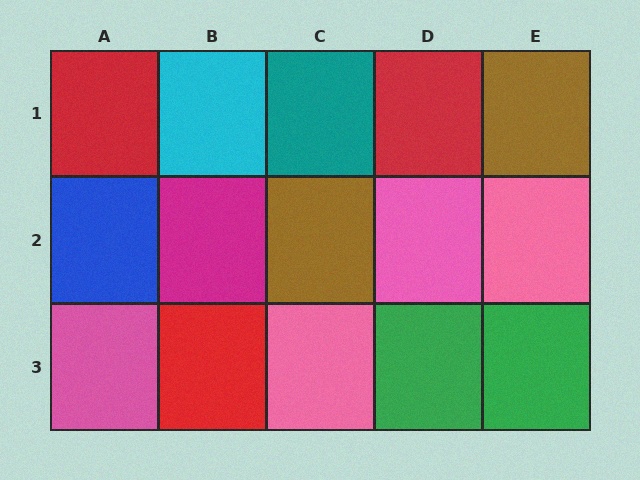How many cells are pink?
4 cells are pink.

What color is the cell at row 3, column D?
Green.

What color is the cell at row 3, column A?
Pink.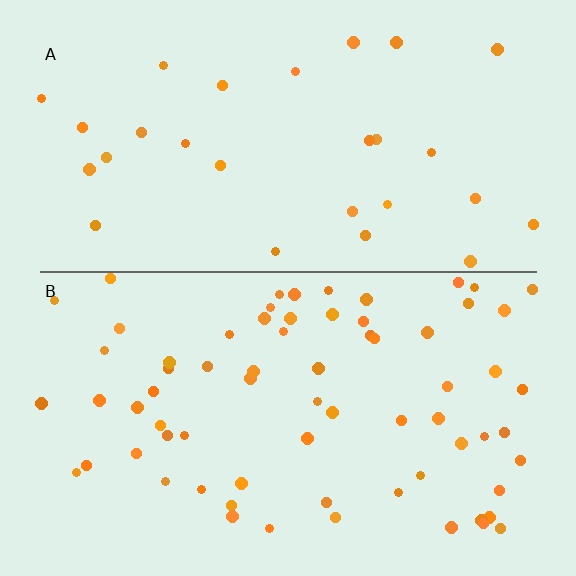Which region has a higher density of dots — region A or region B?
B (the bottom).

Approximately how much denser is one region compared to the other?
Approximately 2.4× — region B over region A.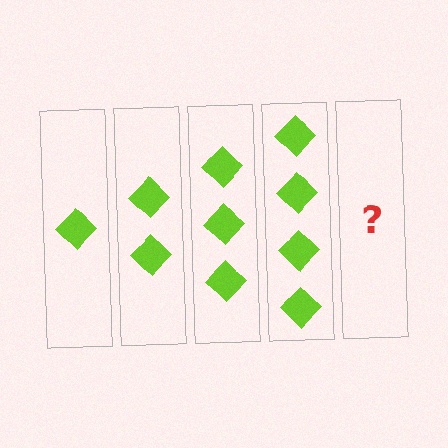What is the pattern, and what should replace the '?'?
The pattern is that each step adds one more diamond. The '?' should be 5 diamonds.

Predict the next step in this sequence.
The next step is 5 diamonds.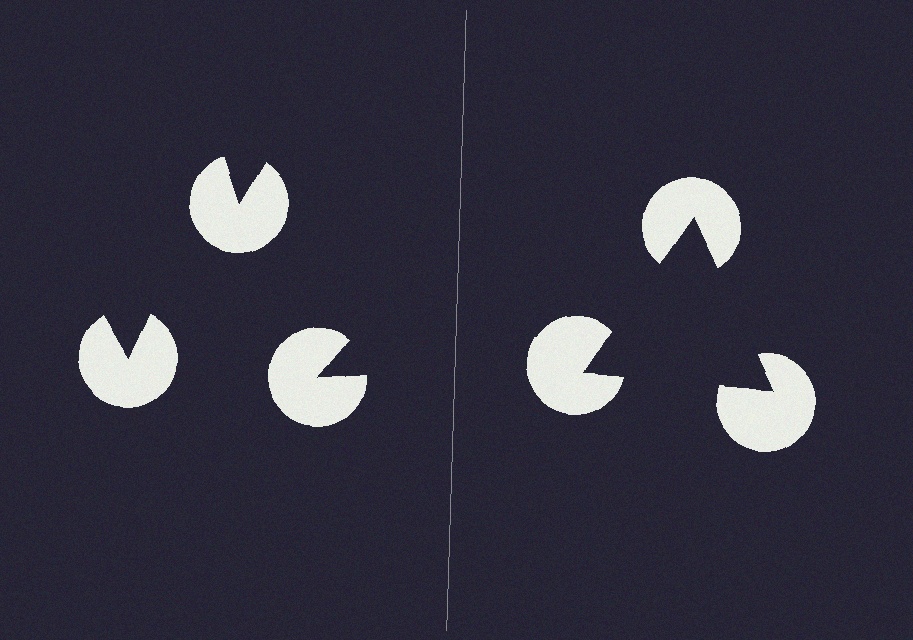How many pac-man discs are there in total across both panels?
6 — 3 on each side.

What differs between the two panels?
The pac-man discs are positioned identically on both sides; only the wedge orientations differ. On the right they align to a triangle; on the left they are misaligned.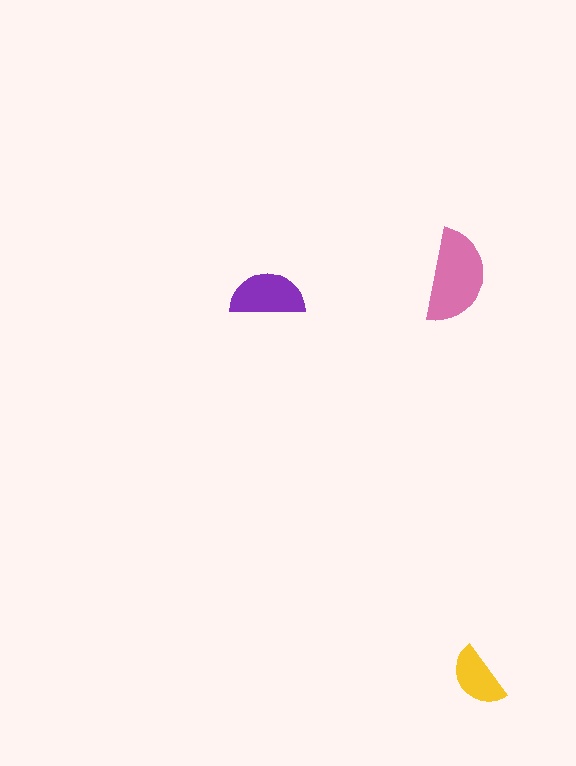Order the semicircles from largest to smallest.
the pink one, the purple one, the yellow one.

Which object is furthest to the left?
The purple semicircle is leftmost.